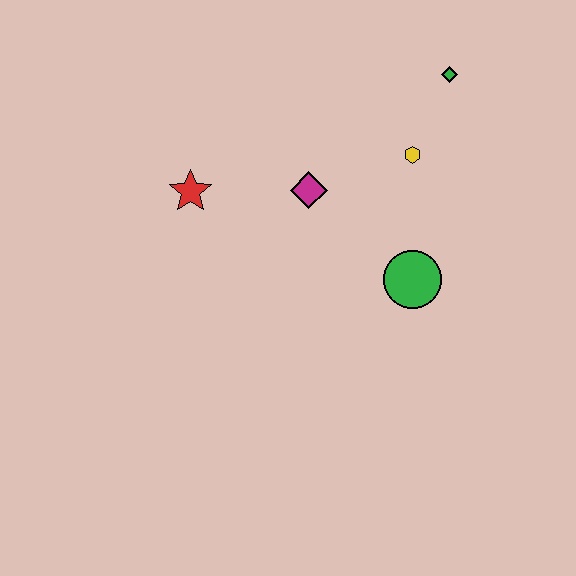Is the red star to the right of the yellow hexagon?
No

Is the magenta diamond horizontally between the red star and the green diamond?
Yes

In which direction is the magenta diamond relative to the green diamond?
The magenta diamond is to the left of the green diamond.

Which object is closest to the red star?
The magenta diamond is closest to the red star.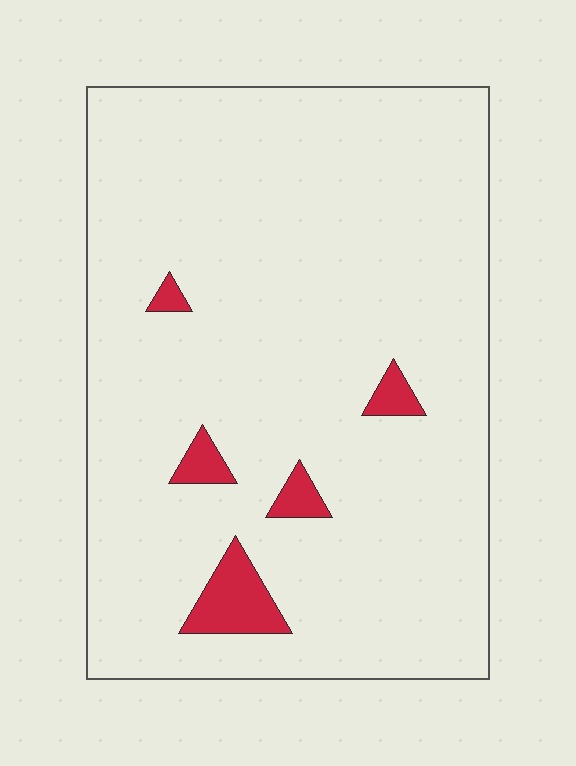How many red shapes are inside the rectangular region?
5.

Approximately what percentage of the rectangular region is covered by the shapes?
Approximately 5%.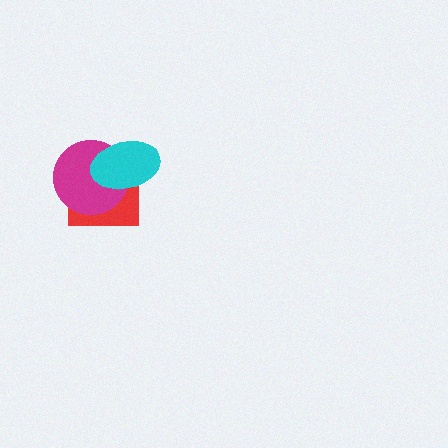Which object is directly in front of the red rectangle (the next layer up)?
The magenta circle is directly in front of the red rectangle.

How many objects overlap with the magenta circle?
2 objects overlap with the magenta circle.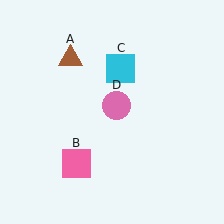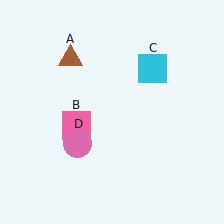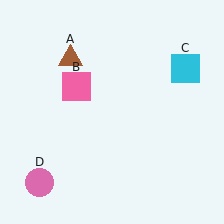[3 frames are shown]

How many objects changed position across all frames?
3 objects changed position: pink square (object B), cyan square (object C), pink circle (object D).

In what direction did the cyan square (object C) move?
The cyan square (object C) moved right.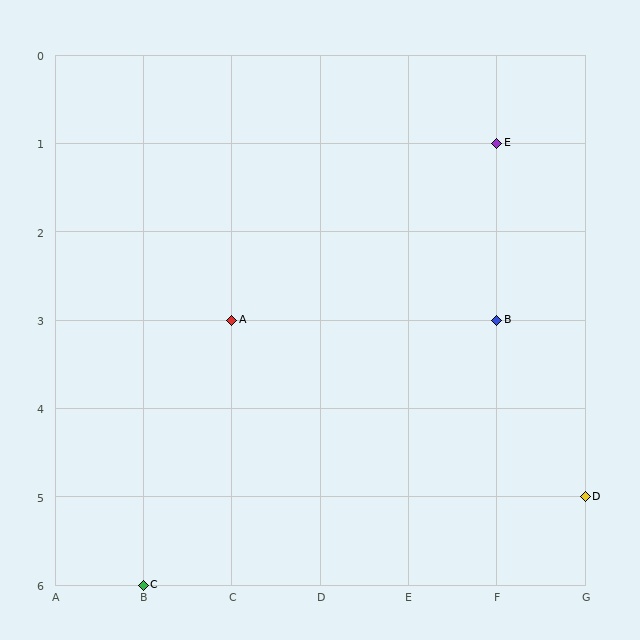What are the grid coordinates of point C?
Point C is at grid coordinates (B, 6).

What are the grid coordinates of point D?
Point D is at grid coordinates (G, 5).